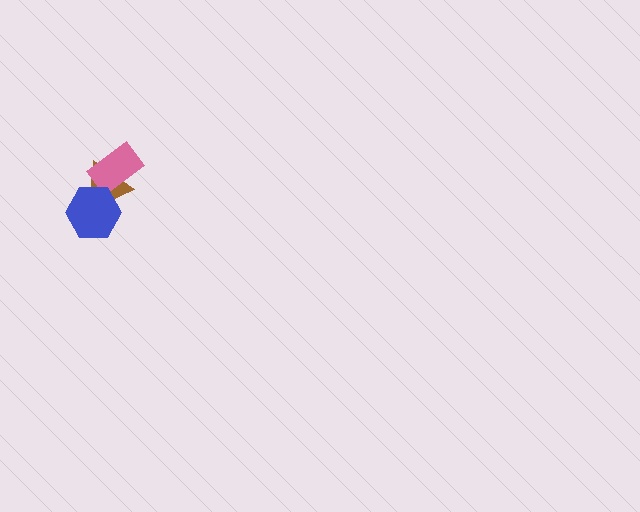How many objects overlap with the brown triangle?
2 objects overlap with the brown triangle.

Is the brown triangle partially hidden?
Yes, it is partially covered by another shape.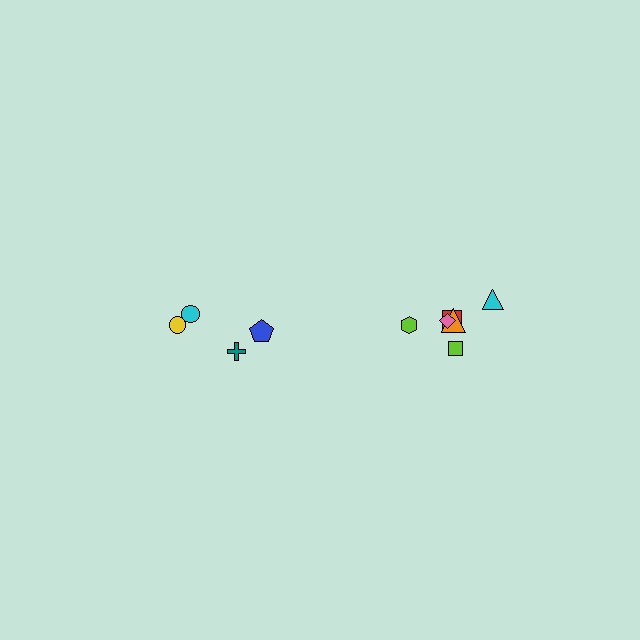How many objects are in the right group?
There are 6 objects.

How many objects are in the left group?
There are 4 objects.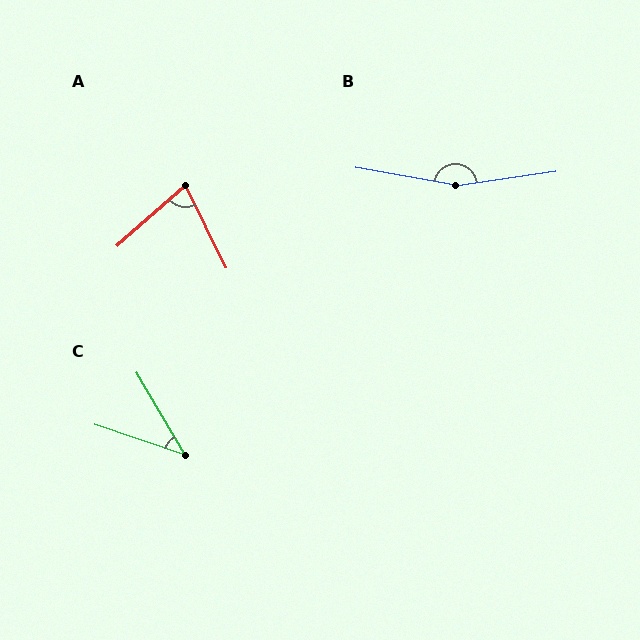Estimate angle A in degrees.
Approximately 75 degrees.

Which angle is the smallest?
C, at approximately 41 degrees.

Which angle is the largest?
B, at approximately 162 degrees.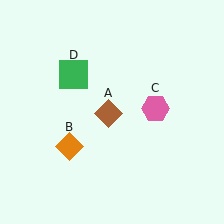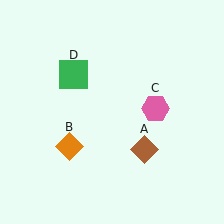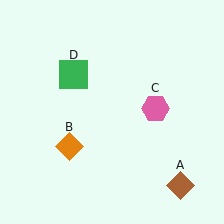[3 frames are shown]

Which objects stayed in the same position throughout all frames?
Orange diamond (object B) and pink hexagon (object C) and green square (object D) remained stationary.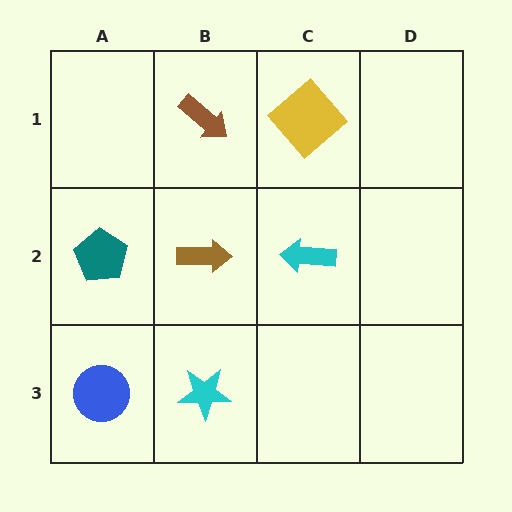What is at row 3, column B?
A cyan star.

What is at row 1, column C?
A yellow diamond.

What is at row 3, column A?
A blue circle.